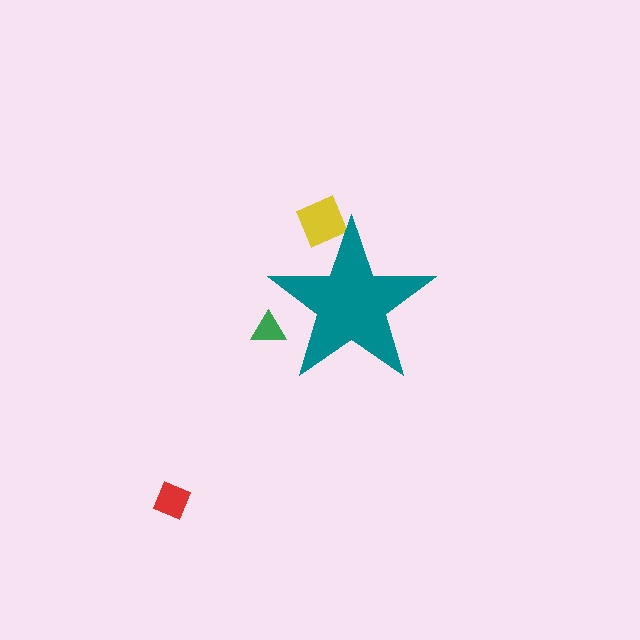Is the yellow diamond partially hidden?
Yes, the yellow diamond is partially hidden behind the teal star.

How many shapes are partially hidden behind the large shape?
2 shapes are partially hidden.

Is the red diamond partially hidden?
No, the red diamond is fully visible.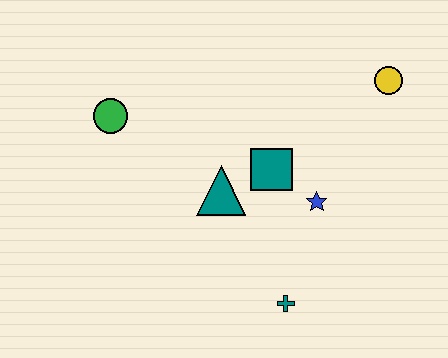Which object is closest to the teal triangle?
The teal square is closest to the teal triangle.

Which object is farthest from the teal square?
The green circle is farthest from the teal square.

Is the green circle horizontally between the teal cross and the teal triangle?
No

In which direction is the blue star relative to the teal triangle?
The blue star is to the right of the teal triangle.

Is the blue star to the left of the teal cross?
No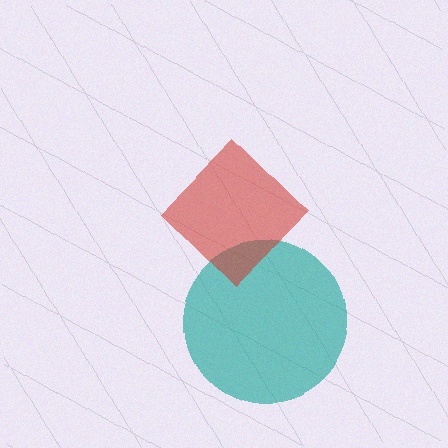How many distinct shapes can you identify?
There are 2 distinct shapes: a teal circle, a red diamond.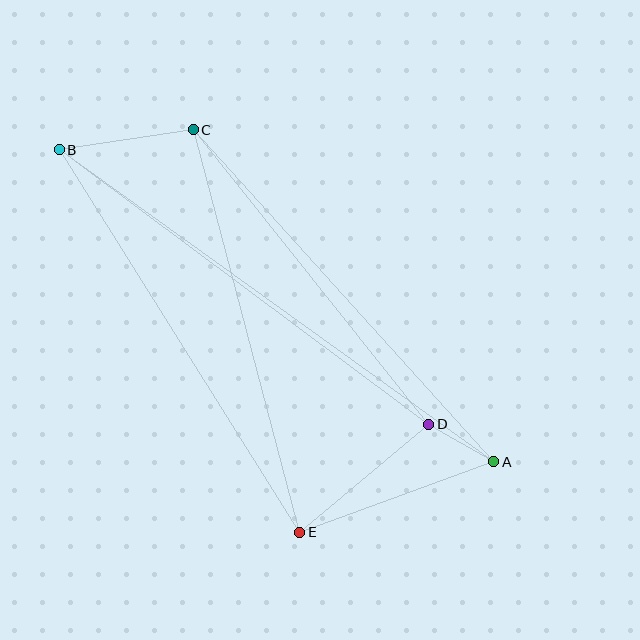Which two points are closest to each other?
Points A and D are closest to each other.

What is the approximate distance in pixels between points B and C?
The distance between B and C is approximately 135 pixels.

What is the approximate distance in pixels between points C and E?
The distance between C and E is approximately 416 pixels.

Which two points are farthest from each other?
Points A and B are farthest from each other.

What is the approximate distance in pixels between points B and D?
The distance between B and D is approximately 460 pixels.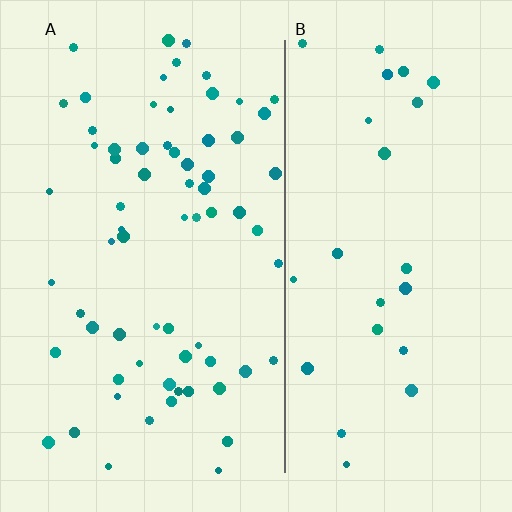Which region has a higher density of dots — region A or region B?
A (the left).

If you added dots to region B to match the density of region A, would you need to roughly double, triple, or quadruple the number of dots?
Approximately triple.